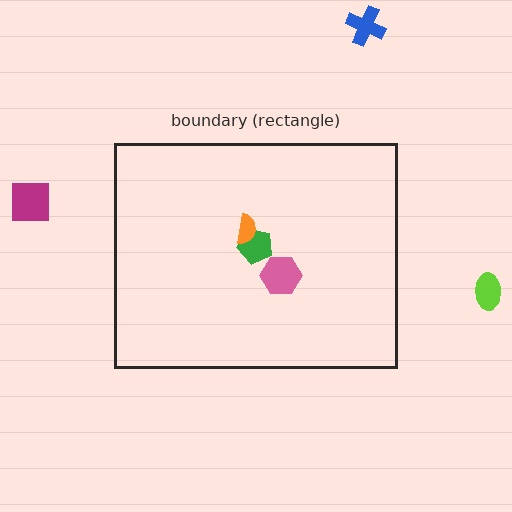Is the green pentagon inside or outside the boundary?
Inside.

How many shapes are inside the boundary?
3 inside, 3 outside.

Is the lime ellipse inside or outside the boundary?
Outside.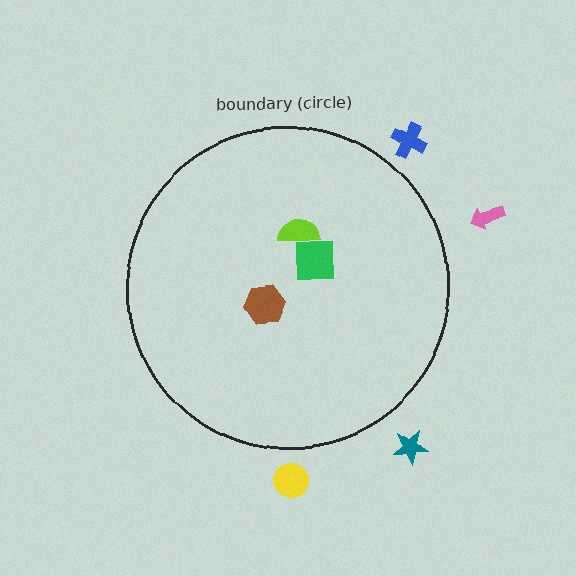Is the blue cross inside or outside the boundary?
Outside.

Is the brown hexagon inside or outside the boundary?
Inside.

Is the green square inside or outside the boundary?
Inside.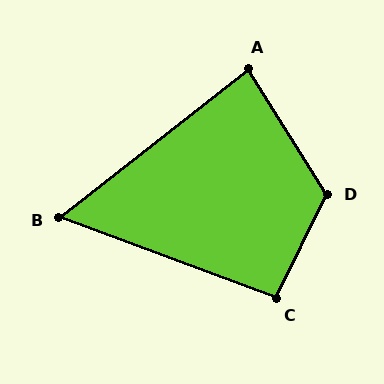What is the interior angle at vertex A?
Approximately 84 degrees (acute).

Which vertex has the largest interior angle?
D, at approximately 121 degrees.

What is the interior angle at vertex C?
Approximately 96 degrees (obtuse).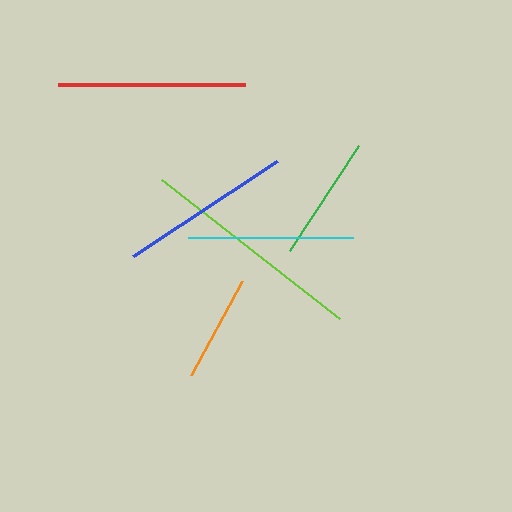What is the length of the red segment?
The red segment is approximately 188 pixels long.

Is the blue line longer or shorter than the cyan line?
The blue line is longer than the cyan line.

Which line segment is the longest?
The lime line is the longest at approximately 226 pixels.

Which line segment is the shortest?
The orange line is the shortest at approximately 107 pixels.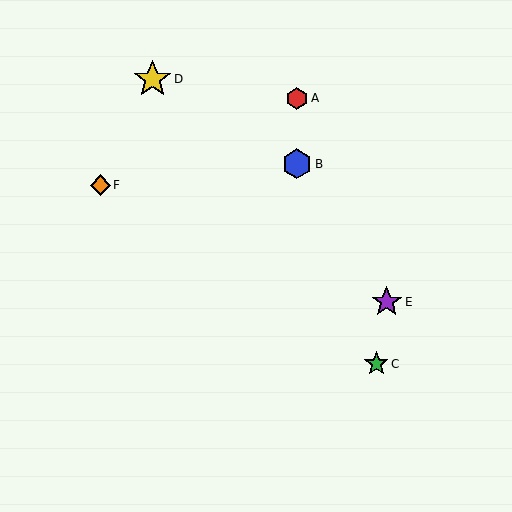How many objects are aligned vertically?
2 objects (A, B) are aligned vertically.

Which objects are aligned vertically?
Objects A, B are aligned vertically.